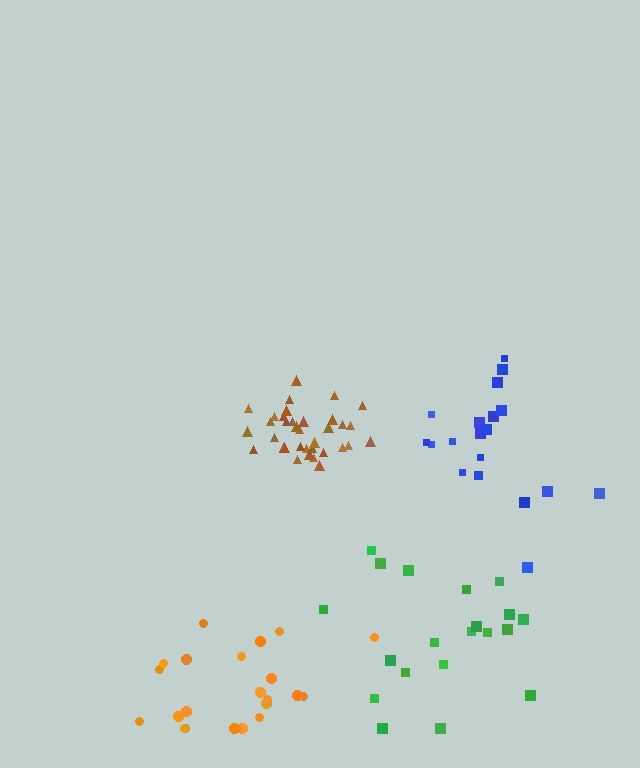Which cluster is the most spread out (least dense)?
Blue.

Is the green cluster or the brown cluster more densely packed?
Brown.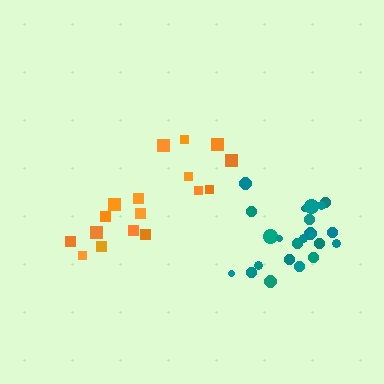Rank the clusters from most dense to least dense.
teal, orange.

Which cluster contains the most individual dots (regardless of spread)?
Teal (23).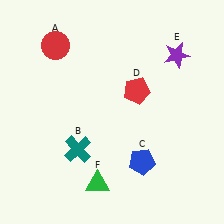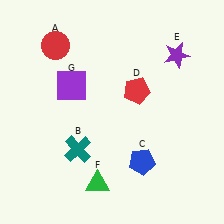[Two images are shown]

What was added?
A purple square (G) was added in Image 2.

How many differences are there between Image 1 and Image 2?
There is 1 difference between the two images.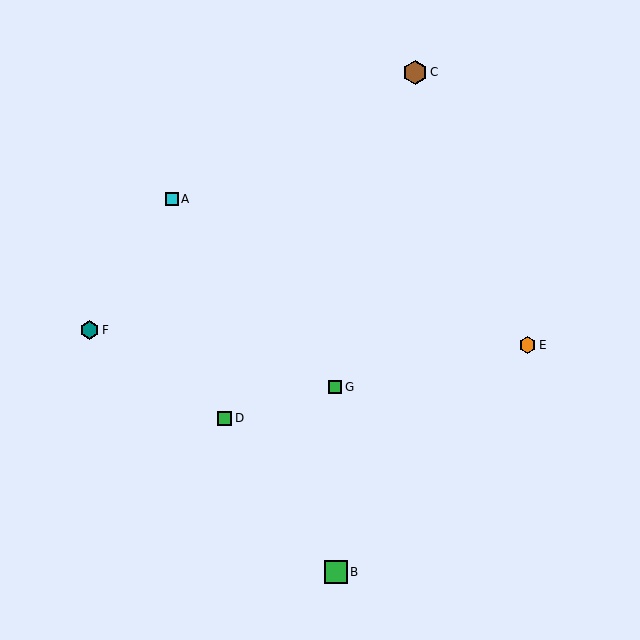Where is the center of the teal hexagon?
The center of the teal hexagon is at (90, 330).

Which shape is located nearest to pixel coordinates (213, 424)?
The green square (labeled D) at (225, 418) is nearest to that location.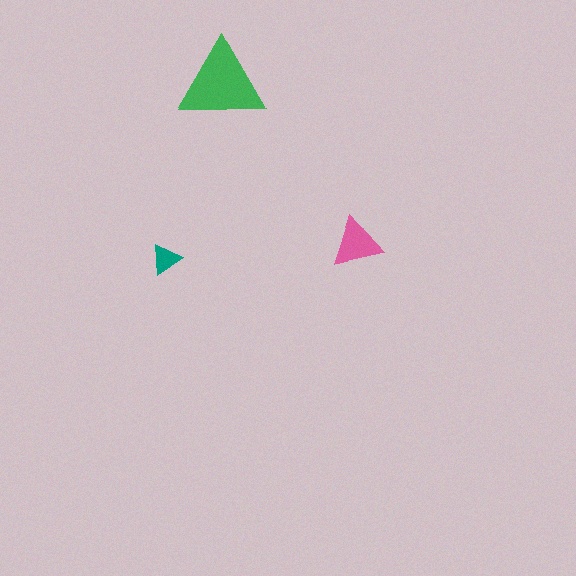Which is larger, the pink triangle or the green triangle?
The green one.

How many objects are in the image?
There are 3 objects in the image.